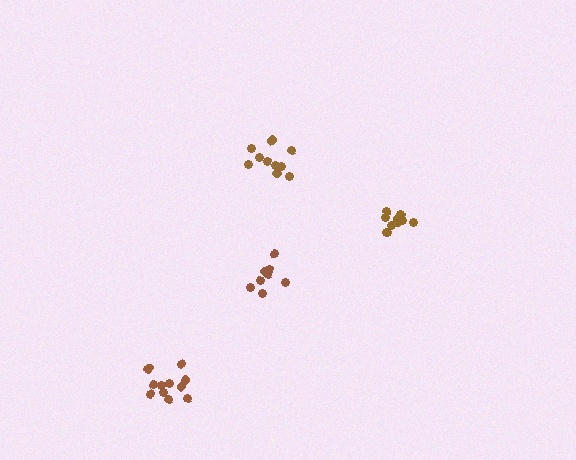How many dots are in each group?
Group 1: 12 dots, Group 2: 13 dots, Group 3: 10 dots, Group 4: 9 dots (44 total).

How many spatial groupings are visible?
There are 4 spatial groupings.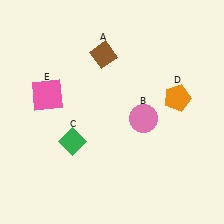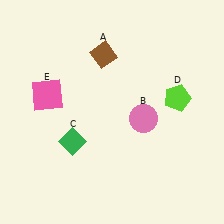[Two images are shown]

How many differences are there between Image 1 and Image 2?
There is 1 difference between the two images.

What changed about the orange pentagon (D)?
In Image 1, D is orange. In Image 2, it changed to lime.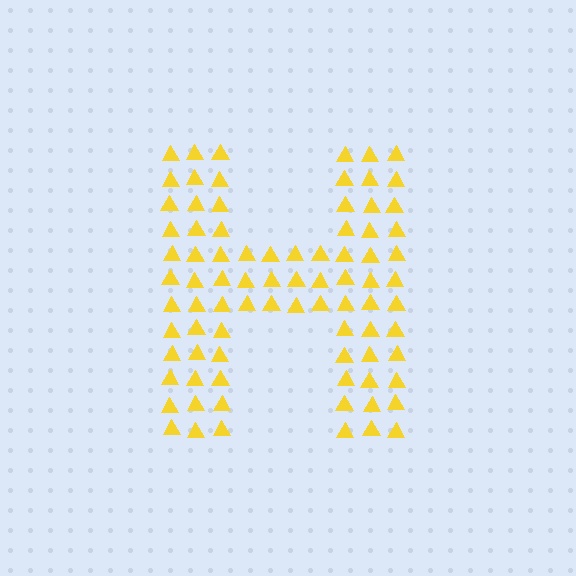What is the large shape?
The large shape is the letter H.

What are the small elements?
The small elements are triangles.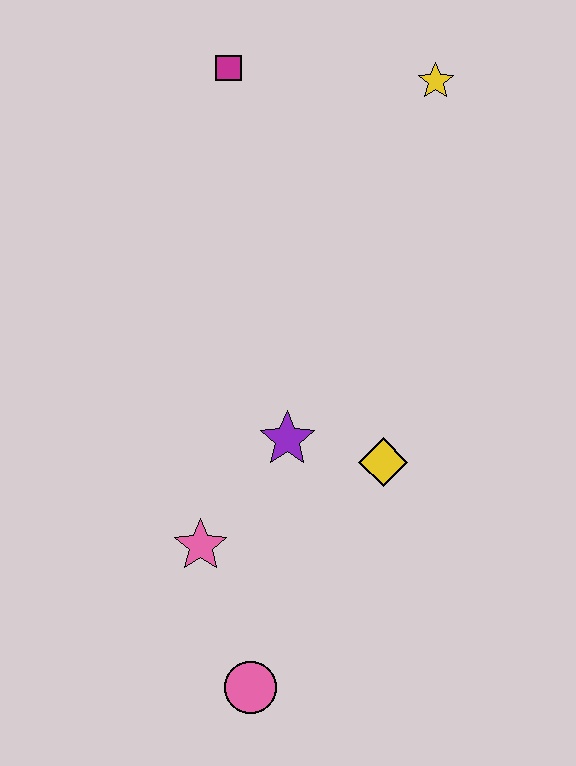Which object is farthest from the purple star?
The yellow star is farthest from the purple star.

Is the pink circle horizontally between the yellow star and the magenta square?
Yes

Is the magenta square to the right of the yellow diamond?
No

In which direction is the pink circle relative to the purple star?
The pink circle is below the purple star.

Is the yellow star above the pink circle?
Yes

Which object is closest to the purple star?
The yellow diamond is closest to the purple star.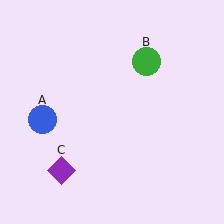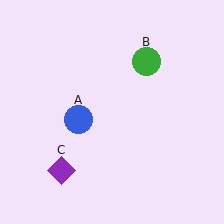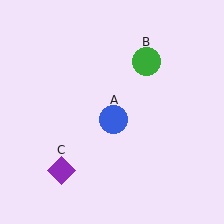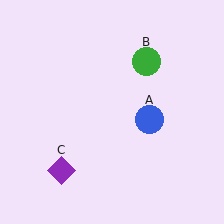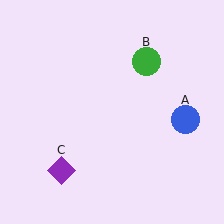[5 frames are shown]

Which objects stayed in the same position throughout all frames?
Green circle (object B) and purple diamond (object C) remained stationary.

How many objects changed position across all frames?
1 object changed position: blue circle (object A).